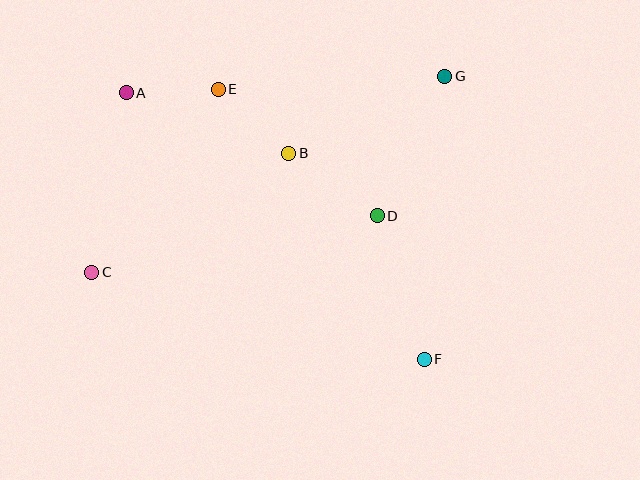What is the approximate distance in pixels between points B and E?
The distance between B and E is approximately 95 pixels.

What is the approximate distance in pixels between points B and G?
The distance between B and G is approximately 174 pixels.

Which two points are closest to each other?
Points A and E are closest to each other.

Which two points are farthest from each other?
Points C and G are farthest from each other.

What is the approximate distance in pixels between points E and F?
The distance between E and F is approximately 340 pixels.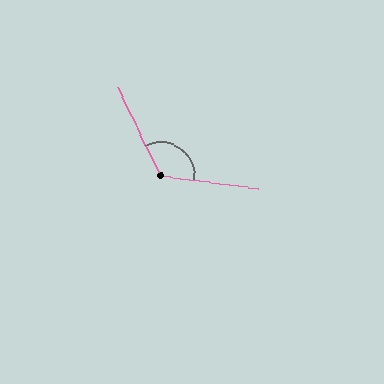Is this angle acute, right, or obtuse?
It is obtuse.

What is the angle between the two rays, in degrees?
Approximately 122 degrees.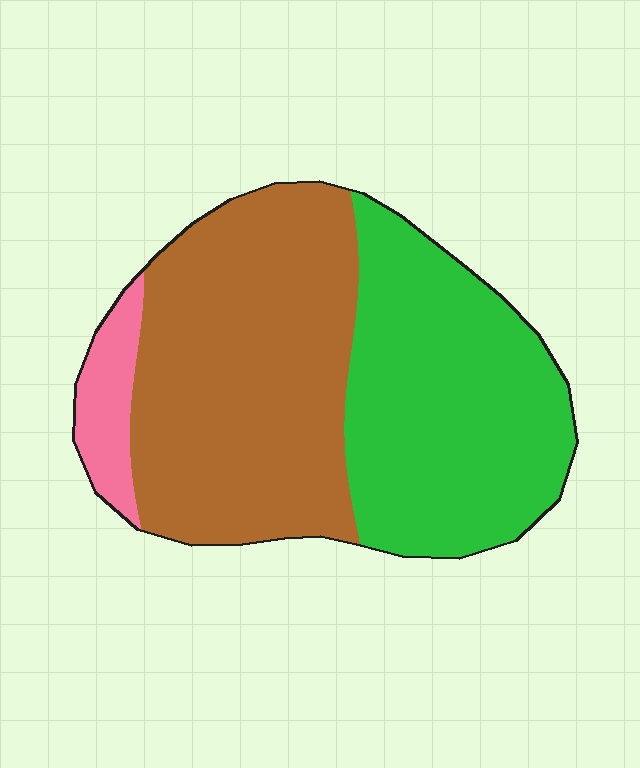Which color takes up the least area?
Pink, at roughly 10%.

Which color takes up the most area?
Brown, at roughly 50%.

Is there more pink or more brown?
Brown.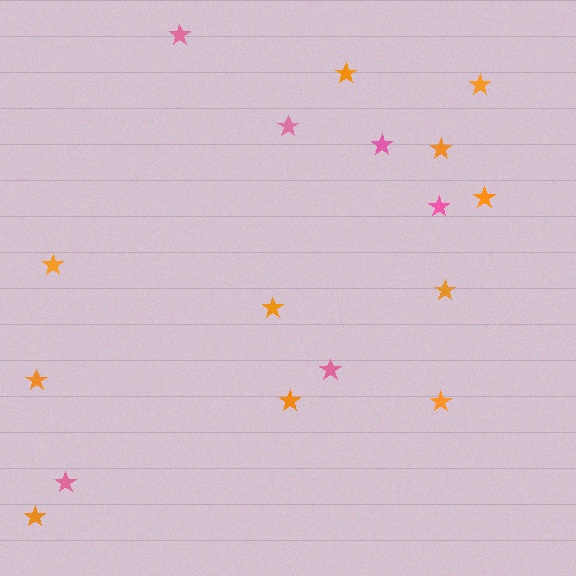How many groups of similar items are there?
There are 2 groups: one group of pink stars (6) and one group of orange stars (11).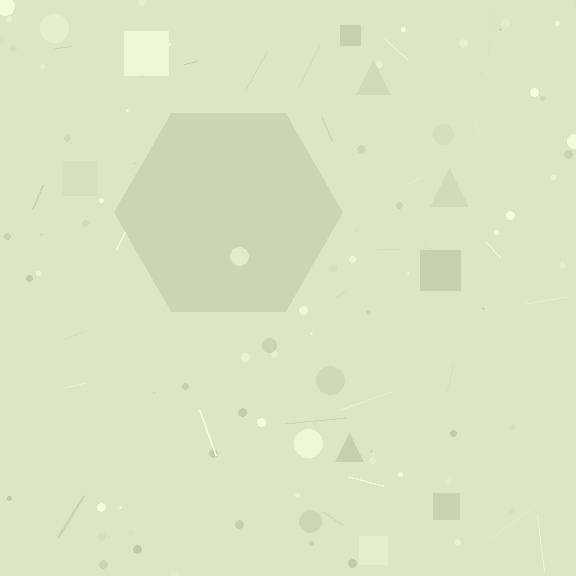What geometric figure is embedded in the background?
A hexagon is embedded in the background.